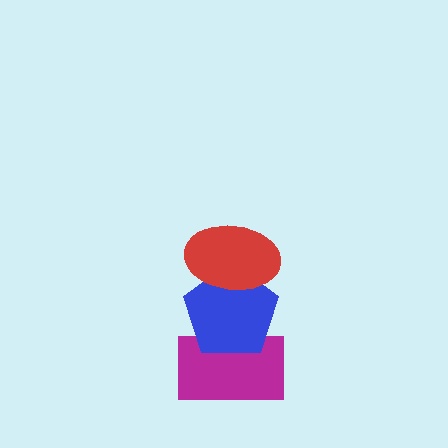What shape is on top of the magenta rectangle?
The blue pentagon is on top of the magenta rectangle.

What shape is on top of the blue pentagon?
The red ellipse is on top of the blue pentagon.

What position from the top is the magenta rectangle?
The magenta rectangle is 3rd from the top.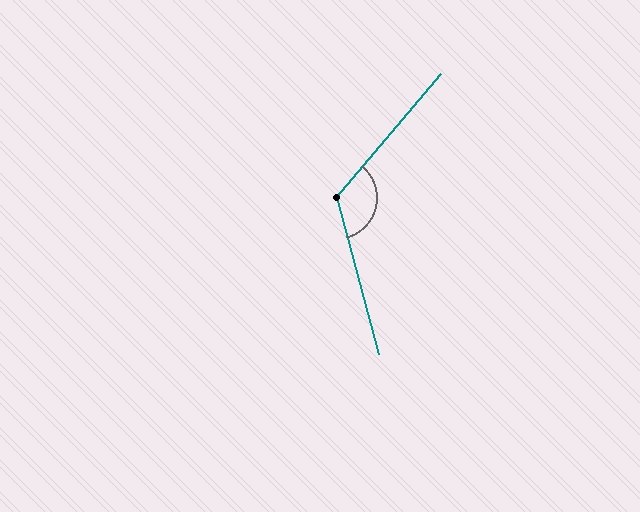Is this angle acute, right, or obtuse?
It is obtuse.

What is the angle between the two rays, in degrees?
Approximately 125 degrees.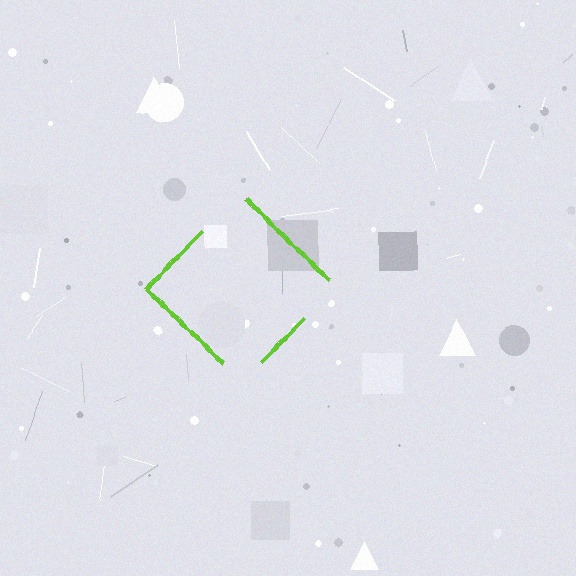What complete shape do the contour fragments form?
The contour fragments form a diamond.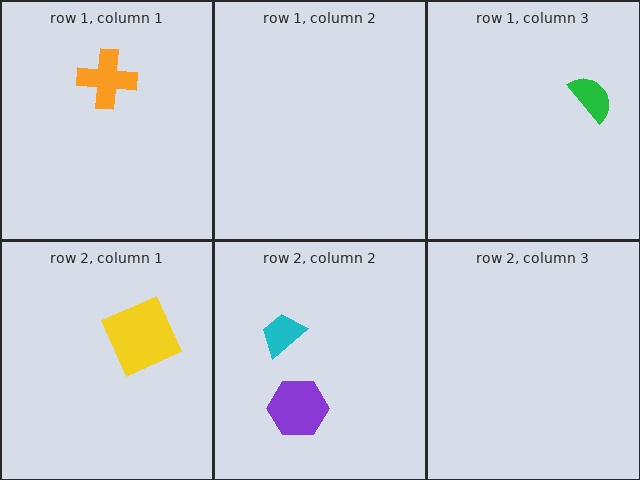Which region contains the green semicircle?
The row 1, column 3 region.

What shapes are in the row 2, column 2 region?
The purple hexagon, the cyan trapezoid.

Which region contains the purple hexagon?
The row 2, column 2 region.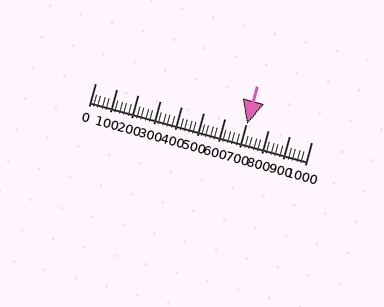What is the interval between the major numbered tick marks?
The major tick marks are spaced 100 units apart.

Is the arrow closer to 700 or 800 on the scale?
The arrow is closer to 700.